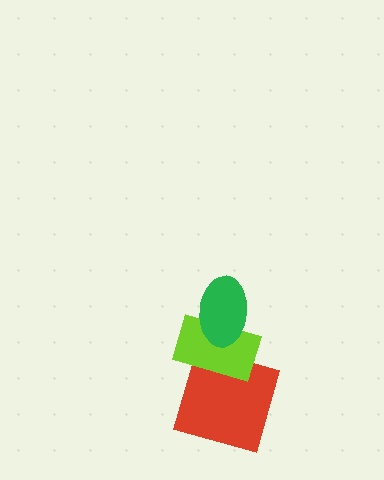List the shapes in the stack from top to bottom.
From top to bottom: the green ellipse, the lime rectangle, the red square.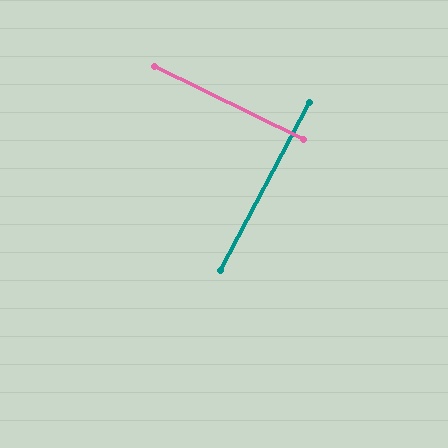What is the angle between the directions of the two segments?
Approximately 88 degrees.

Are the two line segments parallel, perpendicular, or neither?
Perpendicular — they meet at approximately 88°.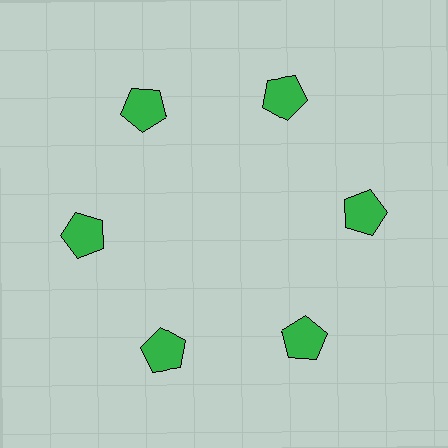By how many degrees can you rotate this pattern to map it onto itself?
The pattern maps onto itself every 60 degrees of rotation.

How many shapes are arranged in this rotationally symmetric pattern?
There are 6 shapes, arranged in 6 groups of 1.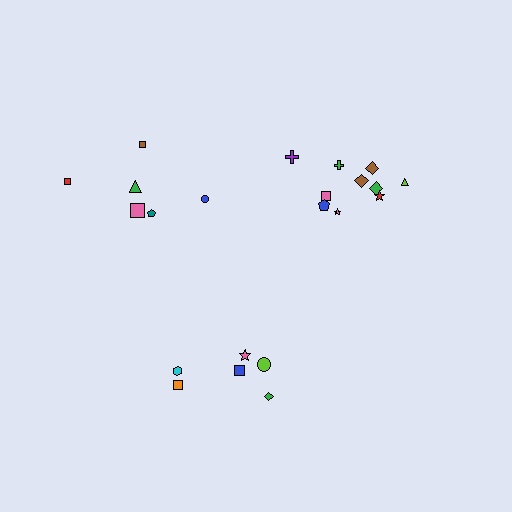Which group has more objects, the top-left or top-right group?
The top-right group.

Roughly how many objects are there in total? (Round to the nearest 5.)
Roughly 20 objects in total.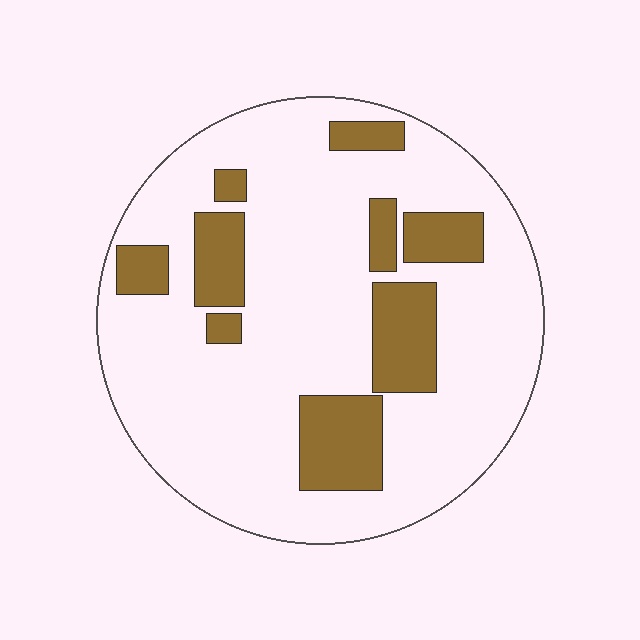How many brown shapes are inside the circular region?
9.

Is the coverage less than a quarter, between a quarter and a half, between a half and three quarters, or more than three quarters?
Less than a quarter.